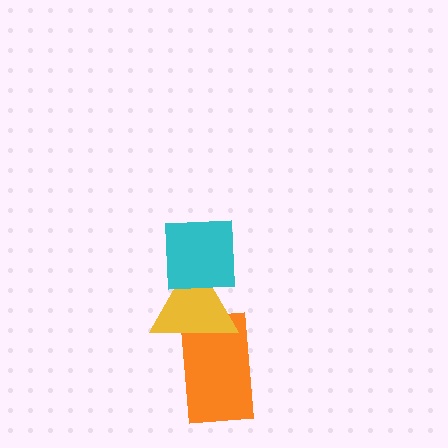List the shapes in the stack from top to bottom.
From top to bottom: the cyan square, the yellow triangle, the orange rectangle.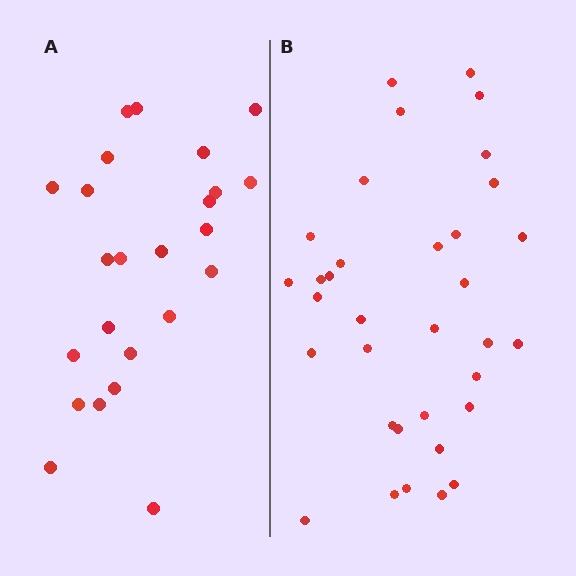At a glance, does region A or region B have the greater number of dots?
Region B (the right region) has more dots.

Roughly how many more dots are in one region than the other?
Region B has roughly 10 or so more dots than region A.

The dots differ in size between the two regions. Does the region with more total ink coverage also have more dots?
No. Region A has more total ink coverage because its dots are larger, but region B actually contains more individual dots. Total area can be misleading — the number of items is what matters here.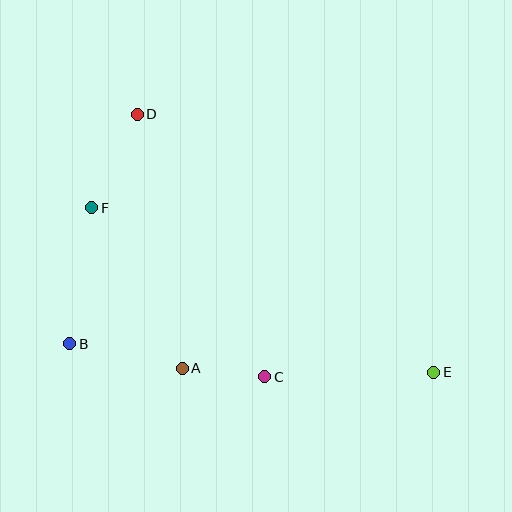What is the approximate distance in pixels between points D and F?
The distance between D and F is approximately 104 pixels.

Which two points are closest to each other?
Points A and C are closest to each other.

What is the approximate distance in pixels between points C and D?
The distance between C and D is approximately 292 pixels.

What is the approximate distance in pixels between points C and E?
The distance between C and E is approximately 169 pixels.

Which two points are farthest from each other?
Points D and E are farthest from each other.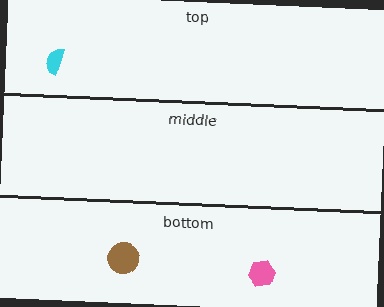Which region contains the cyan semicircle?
The top region.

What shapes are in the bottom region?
The pink hexagon, the brown circle.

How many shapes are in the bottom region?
2.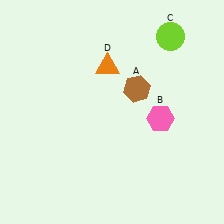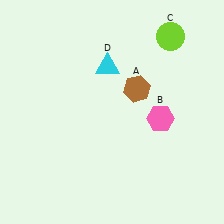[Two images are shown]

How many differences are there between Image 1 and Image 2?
There is 1 difference between the two images.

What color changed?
The triangle (D) changed from orange in Image 1 to cyan in Image 2.